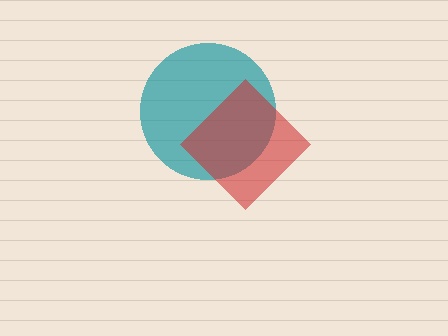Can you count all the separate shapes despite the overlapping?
Yes, there are 2 separate shapes.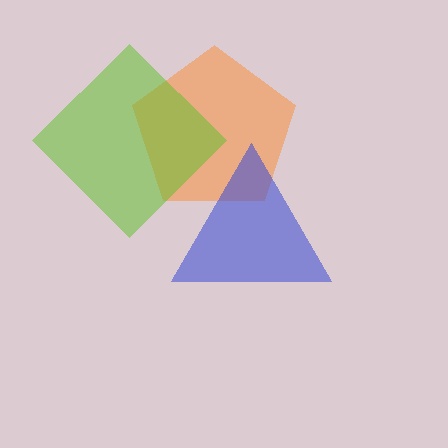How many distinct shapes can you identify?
There are 3 distinct shapes: an orange pentagon, a blue triangle, a lime diamond.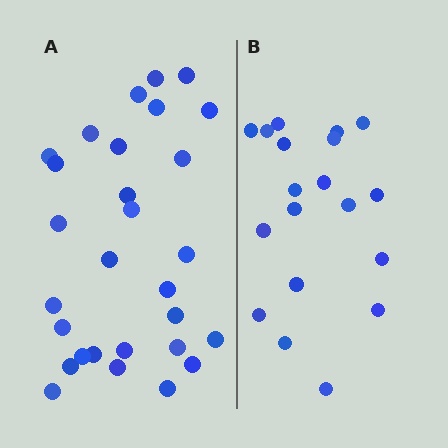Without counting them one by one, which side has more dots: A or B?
Region A (the left region) has more dots.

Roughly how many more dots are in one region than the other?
Region A has roughly 10 or so more dots than region B.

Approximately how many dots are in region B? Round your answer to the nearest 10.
About 20 dots. (The exact count is 19, which rounds to 20.)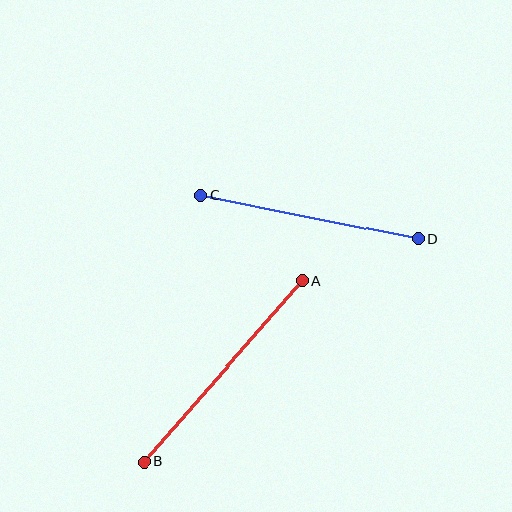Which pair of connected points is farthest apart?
Points A and B are farthest apart.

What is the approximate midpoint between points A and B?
The midpoint is at approximately (223, 371) pixels.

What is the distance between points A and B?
The distance is approximately 241 pixels.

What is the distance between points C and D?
The distance is approximately 222 pixels.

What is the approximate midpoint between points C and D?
The midpoint is at approximately (310, 217) pixels.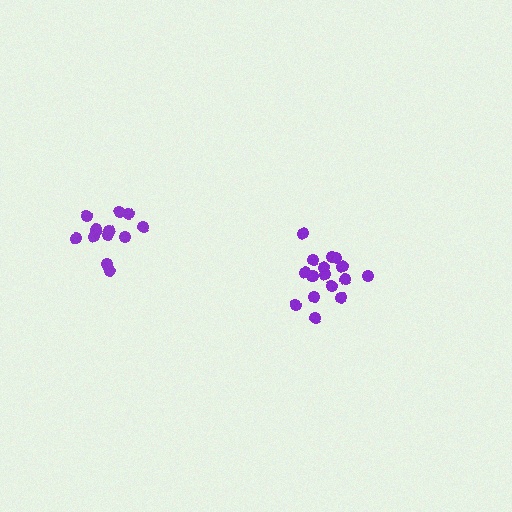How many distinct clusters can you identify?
There are 2 distinct clusters.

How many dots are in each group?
Group 1: 16 dots, Group 2: 12 dots (28 total).